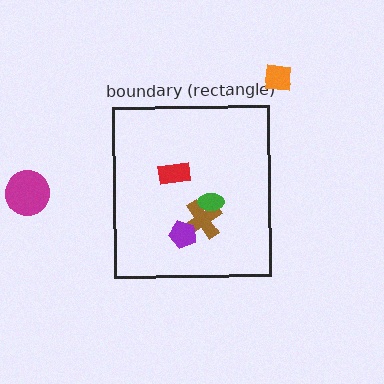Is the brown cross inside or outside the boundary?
Inside.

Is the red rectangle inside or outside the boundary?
Inside.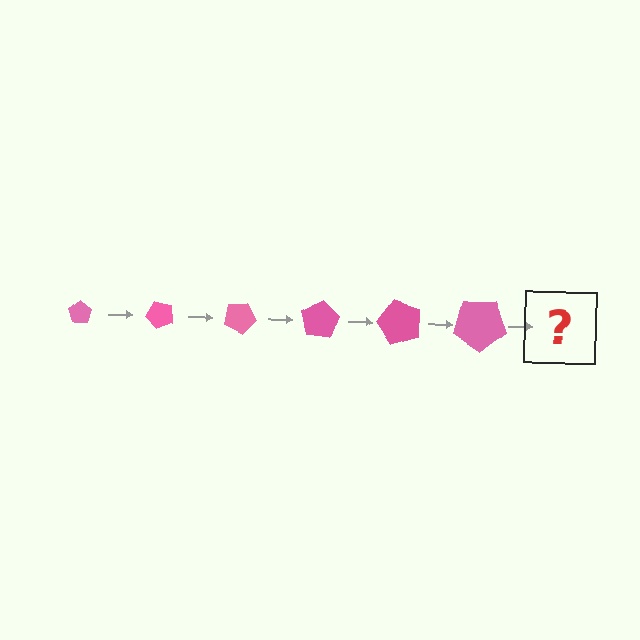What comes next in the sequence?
The next element should be a pentagon, larger than the previous one and rotated 300 degrees from the start.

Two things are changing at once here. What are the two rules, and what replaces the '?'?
The two rules are that the pentagon grows larger each step and it rotates 50 degrees each step. The '?' should be a pentagon, larger than the previous one and rotated 300 degrees from the start.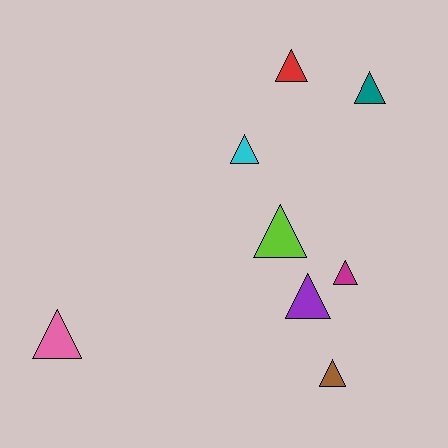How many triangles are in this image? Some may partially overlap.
There are 8 triangles.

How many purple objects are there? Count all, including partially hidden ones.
There is 1 purple object.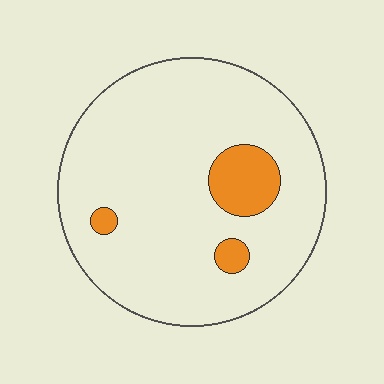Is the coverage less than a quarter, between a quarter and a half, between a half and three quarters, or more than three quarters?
Less than a quarter.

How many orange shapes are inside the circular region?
3.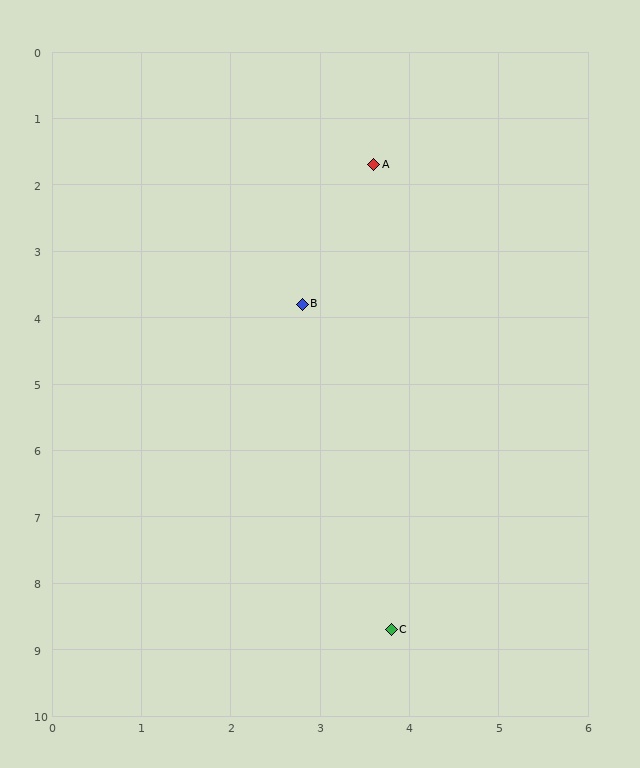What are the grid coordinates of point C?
Point C is at approximately (3.8, 8.7).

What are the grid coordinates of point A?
Point A is at approximately (3.6, 1.7).